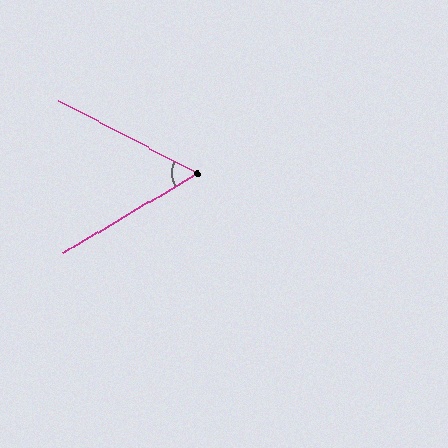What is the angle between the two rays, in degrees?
Approximately 58 degrees.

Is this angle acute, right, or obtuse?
It is acute.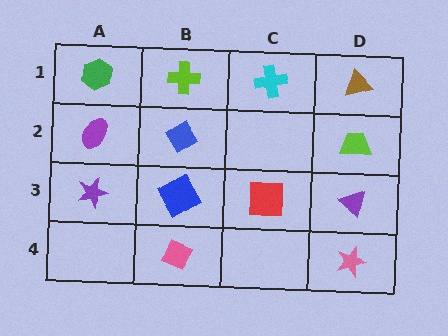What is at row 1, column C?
A cyan cross.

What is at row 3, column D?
A purple triangle.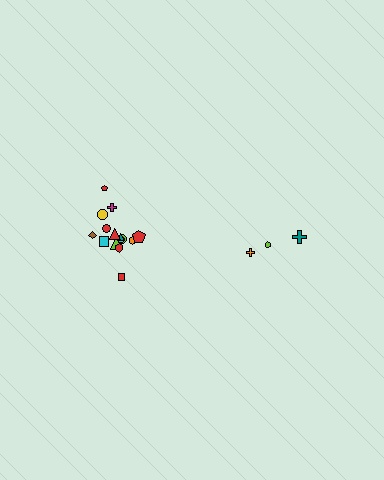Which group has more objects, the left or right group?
The left group.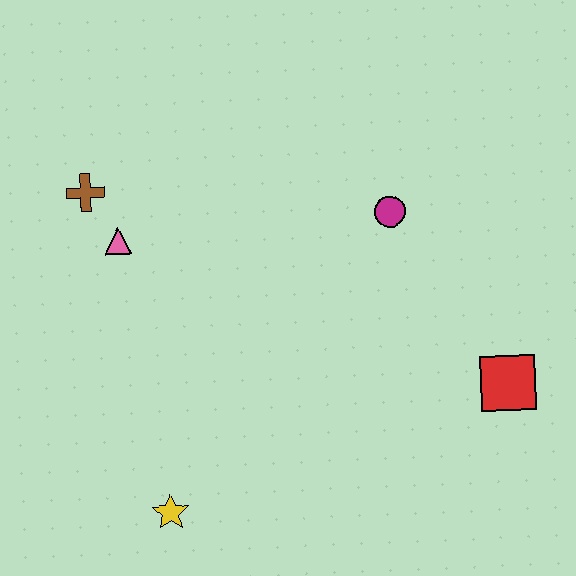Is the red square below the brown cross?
Yes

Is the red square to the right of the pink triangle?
Yes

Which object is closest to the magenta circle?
The red square is closest to the magenta circle.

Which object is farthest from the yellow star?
The magenta circle is farthest from the yellow star.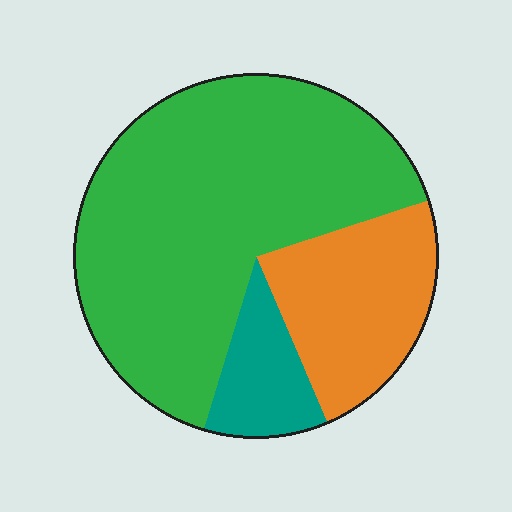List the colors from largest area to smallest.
From largest to smallest: green, orange, teal.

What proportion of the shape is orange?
Orange takes up about one quarter (1/4) of the shape.